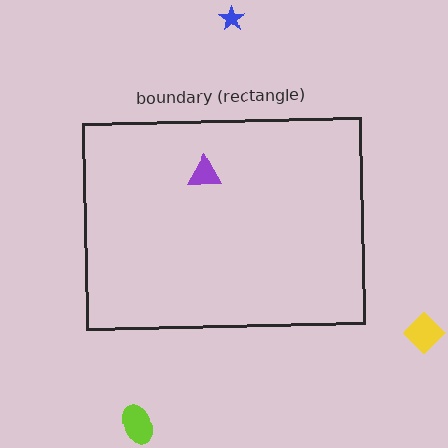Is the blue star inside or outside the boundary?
Outside.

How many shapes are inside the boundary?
1 inside, 3 outside.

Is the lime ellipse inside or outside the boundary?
Outside.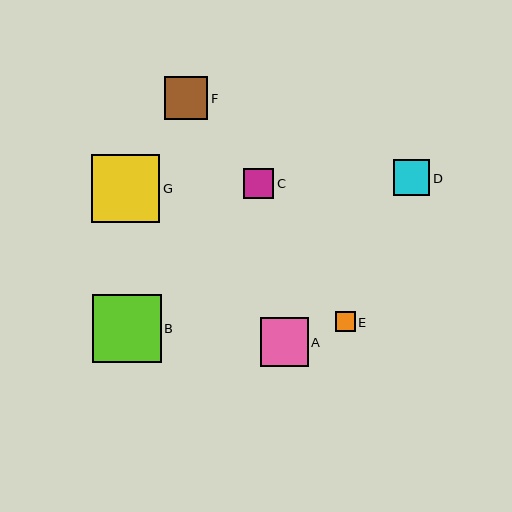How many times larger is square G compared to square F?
Square G is approximately 1.6 times the size of square F.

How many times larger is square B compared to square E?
Square B is approximately 3.4 times the size of square E.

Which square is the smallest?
Square E is the smallest with a size of approximately 20 pixels.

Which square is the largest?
Square B is the largest with a size of approximately 69 pixels.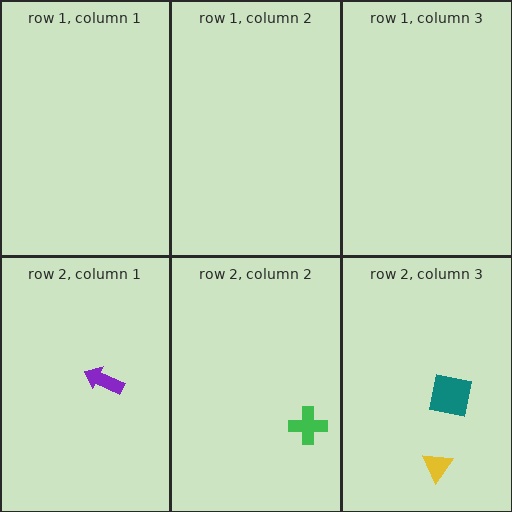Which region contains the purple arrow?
The row 2, column 1 region.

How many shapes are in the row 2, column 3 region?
2.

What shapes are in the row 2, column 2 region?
The green cross.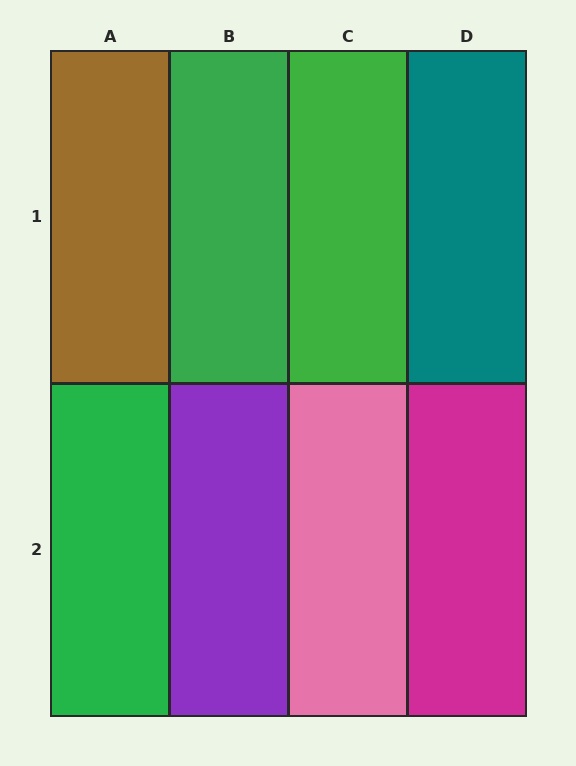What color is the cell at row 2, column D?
Magenta.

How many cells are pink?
1 cell is pink.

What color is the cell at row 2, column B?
Purple.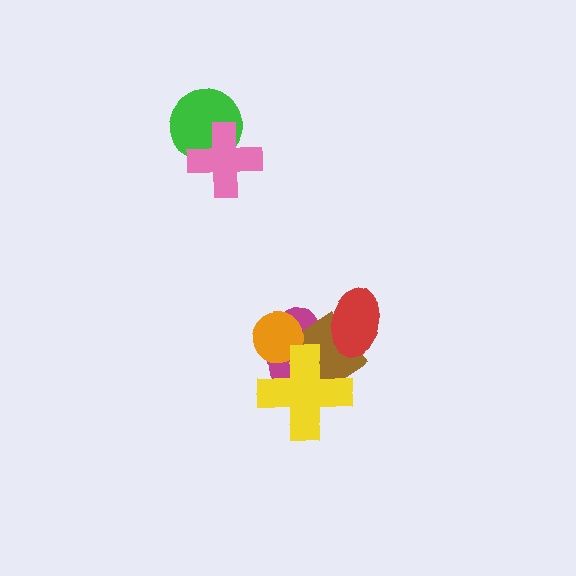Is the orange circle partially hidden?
Yes, it is partially covered by another shape.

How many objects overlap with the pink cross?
1 object overlaps with the pink cross.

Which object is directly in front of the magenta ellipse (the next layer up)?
The brown diamond is directly in front of the magenta ellipse.